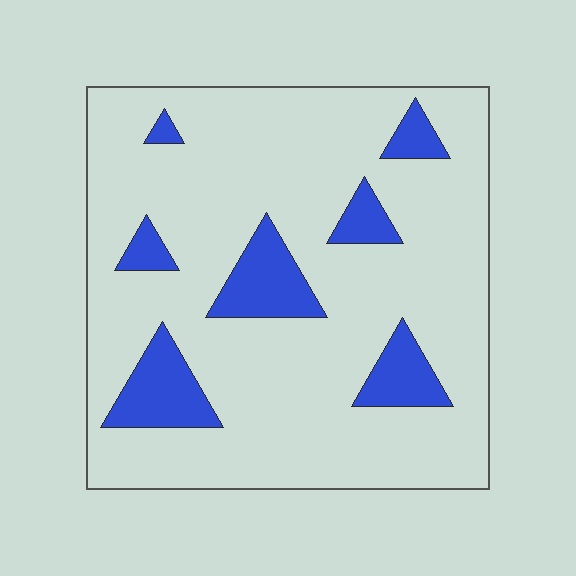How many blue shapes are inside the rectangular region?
7.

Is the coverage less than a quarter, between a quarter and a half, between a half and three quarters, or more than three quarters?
Less than a quarter.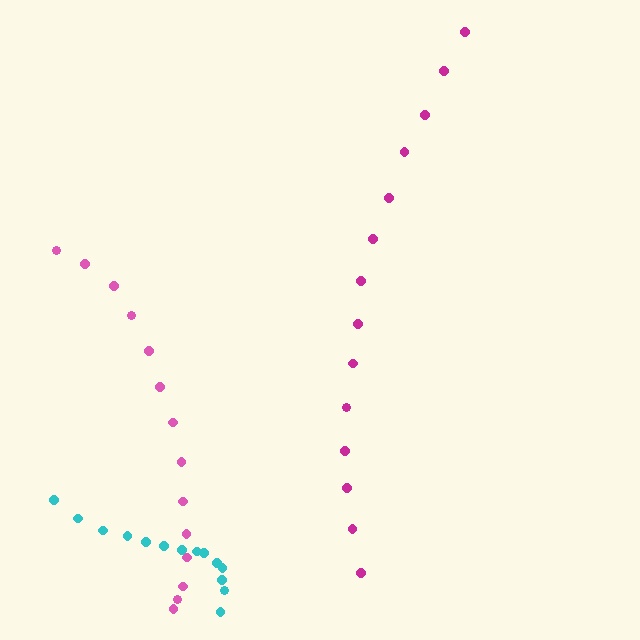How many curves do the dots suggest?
There are 3 distinct paths.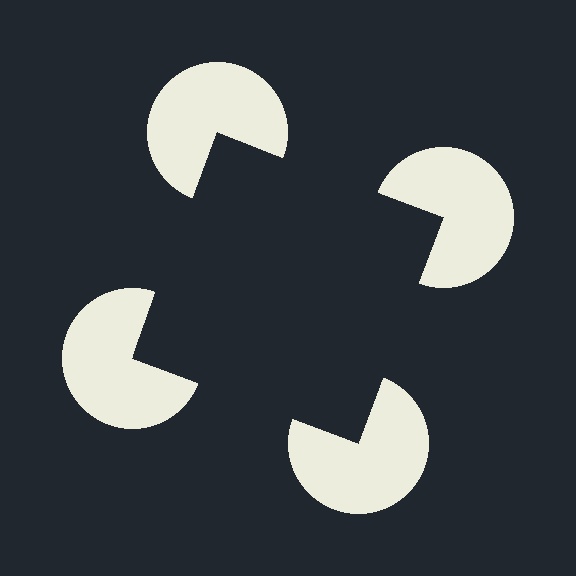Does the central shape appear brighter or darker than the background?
It typically appears slightly darker than the background, even though no actual brightness change is drawn.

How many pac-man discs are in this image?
There are 4 — one at each vertex of the illusory square.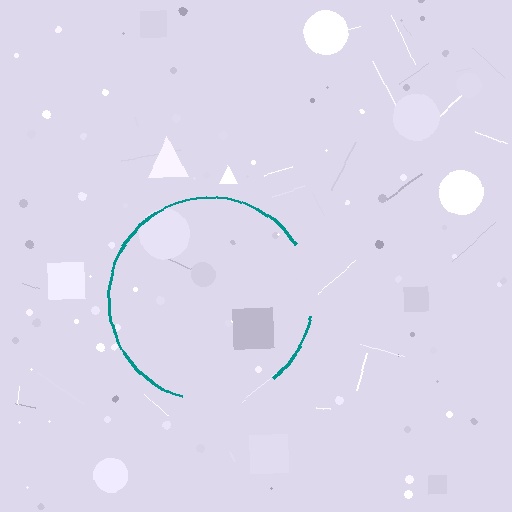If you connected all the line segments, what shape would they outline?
They would outline a circle.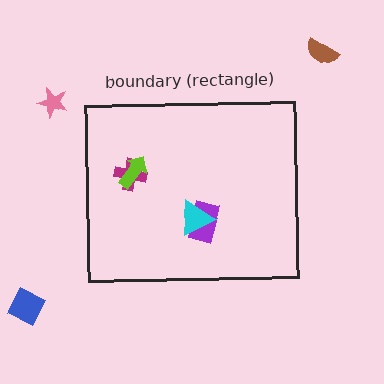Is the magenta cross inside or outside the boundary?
Inside.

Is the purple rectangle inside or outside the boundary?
Inside.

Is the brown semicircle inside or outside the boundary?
Outside.